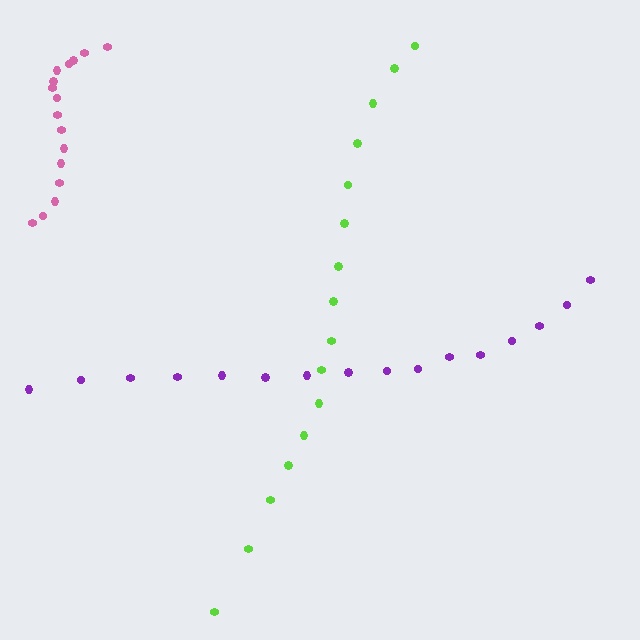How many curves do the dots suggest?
There are 3 distinct paths.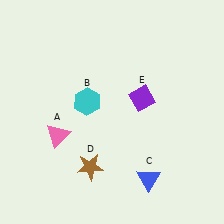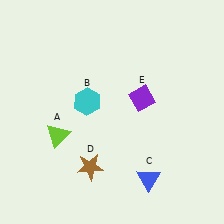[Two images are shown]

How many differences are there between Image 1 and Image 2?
There is 1 difference between the two images.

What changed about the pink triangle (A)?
In Image 1, A is pink. In Image 2, it changed to lime.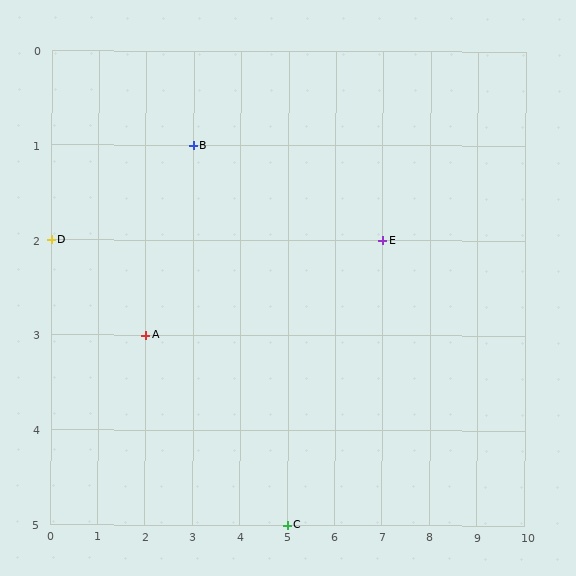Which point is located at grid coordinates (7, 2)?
Point E is at (7, 2).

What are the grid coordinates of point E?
Point E is at grid coordinates (7, 2).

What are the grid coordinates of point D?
Point D is at grid coordinates (0, 2).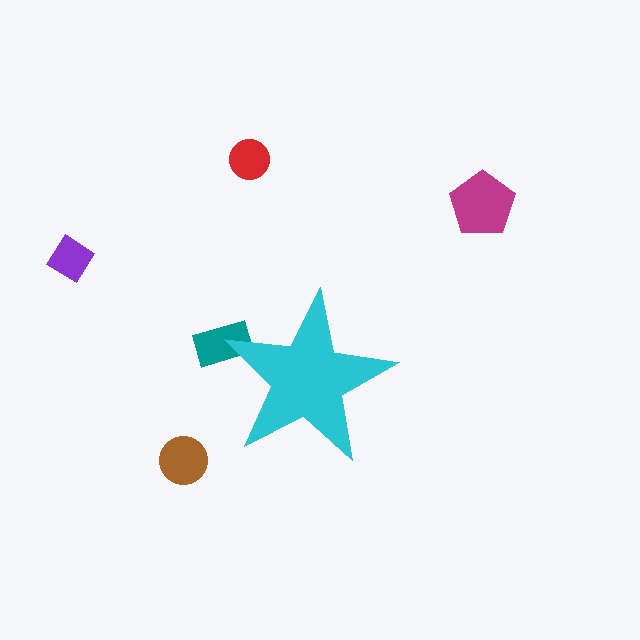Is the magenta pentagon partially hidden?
No, the magenta pentagon is fully visible.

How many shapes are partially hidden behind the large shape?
1 shape is partially hidden.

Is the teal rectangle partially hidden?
Yes, the teal rectangle is partially hidden behind the cyan star.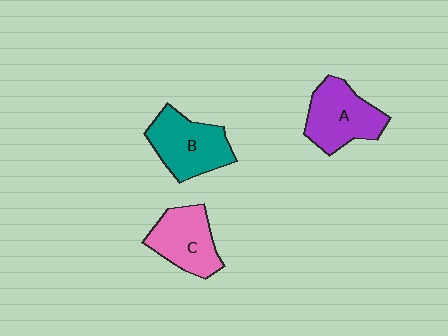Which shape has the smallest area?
Shape C (pink).